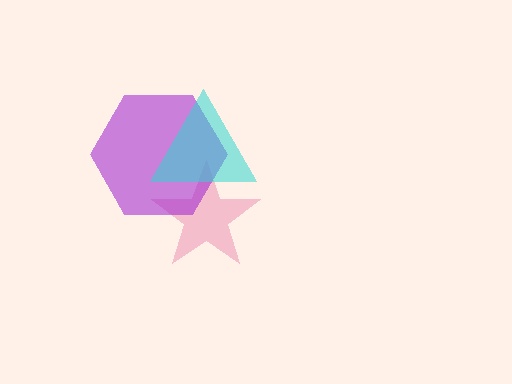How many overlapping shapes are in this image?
There are 3 overlapping shapes in the image.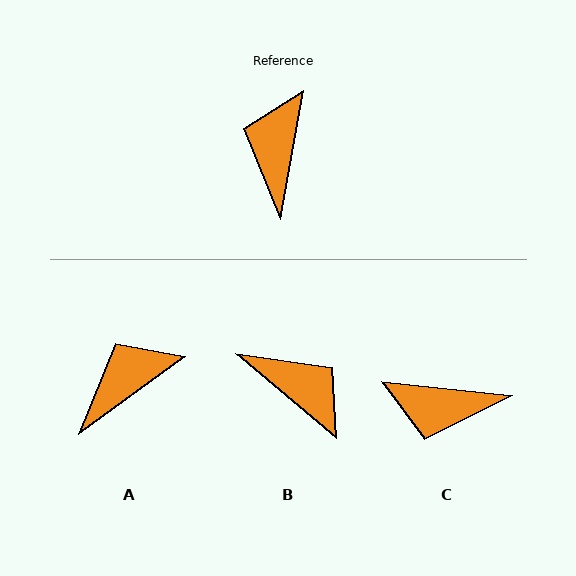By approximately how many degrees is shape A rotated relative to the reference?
Approximately 44 degrees clockwise.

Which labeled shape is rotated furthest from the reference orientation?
B, about 120 degrees away.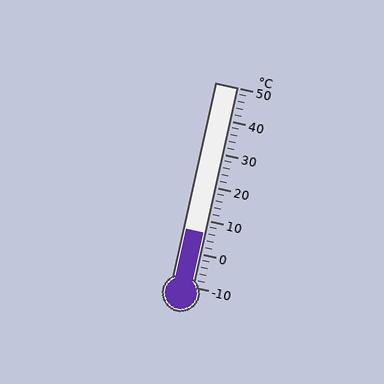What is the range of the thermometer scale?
The thermometer scale ranges from -10°C to 50°C.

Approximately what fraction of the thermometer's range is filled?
The thermometer is filled to approximately 25% of its range.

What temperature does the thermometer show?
The thermometer shows approximately 6°C.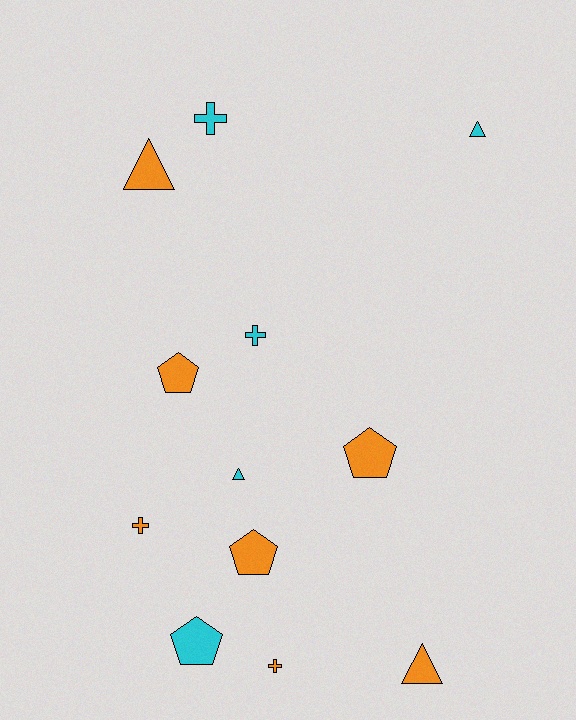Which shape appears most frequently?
Triangle, with 4 objects.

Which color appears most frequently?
Orange, with 7 objects.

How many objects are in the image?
There are 12 objects.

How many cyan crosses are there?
There are 2 cyan crosses.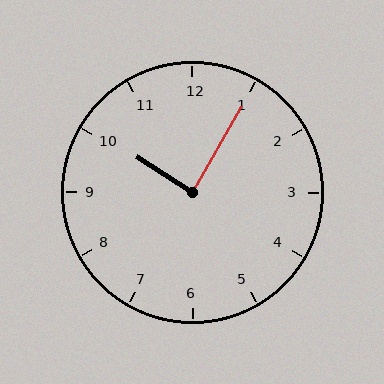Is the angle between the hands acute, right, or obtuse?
It is right.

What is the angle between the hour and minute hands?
Approximately 88 degrees.